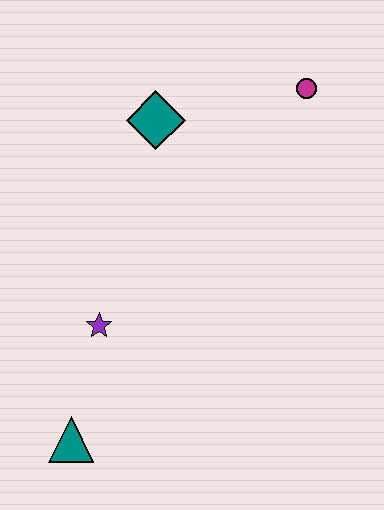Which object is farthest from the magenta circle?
The teal triangle is farthest from the magenta circle.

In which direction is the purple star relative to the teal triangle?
The purple star is above the teal triangle.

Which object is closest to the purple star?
The teal triangle is closest to the purple star.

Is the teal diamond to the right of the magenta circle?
No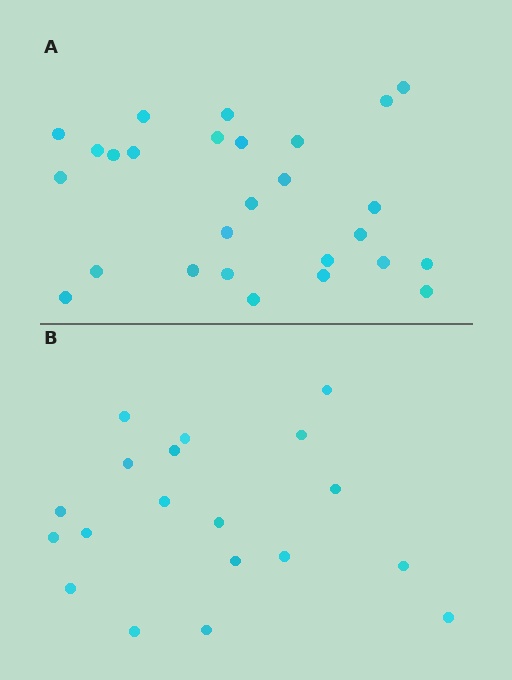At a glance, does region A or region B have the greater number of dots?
Region A (the top region) has more dots.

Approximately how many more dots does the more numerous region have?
Region A has roughly 8 or so more dots than region B.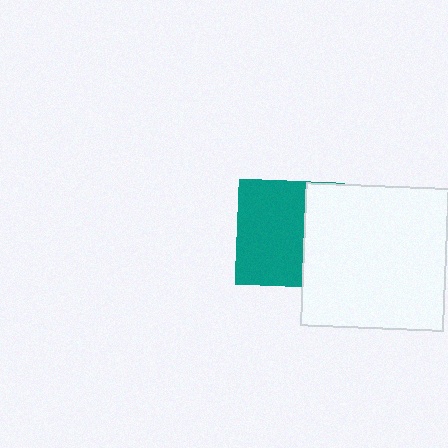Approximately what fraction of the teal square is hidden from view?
Roughly 37% of the teal square is hidden behind the white square.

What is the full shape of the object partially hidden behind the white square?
The partially hidden object is a teal square.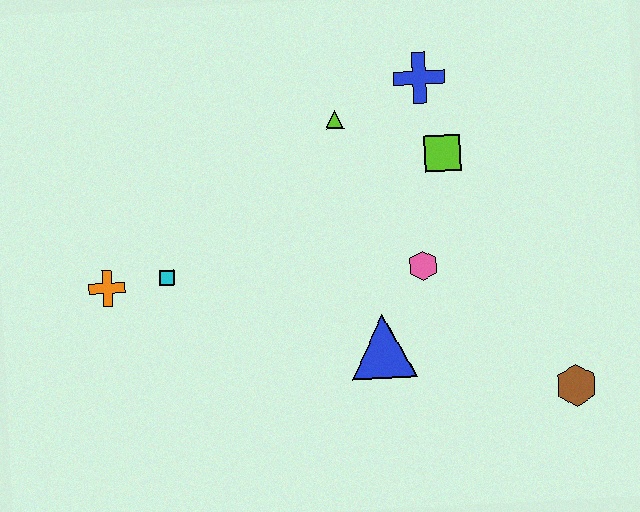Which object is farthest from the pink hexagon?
The orange cross is farthest from the pink hexagon.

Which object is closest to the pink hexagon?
The blue triangle is closest to the pink hexagon.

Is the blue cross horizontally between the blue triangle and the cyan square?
No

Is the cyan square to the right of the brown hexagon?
No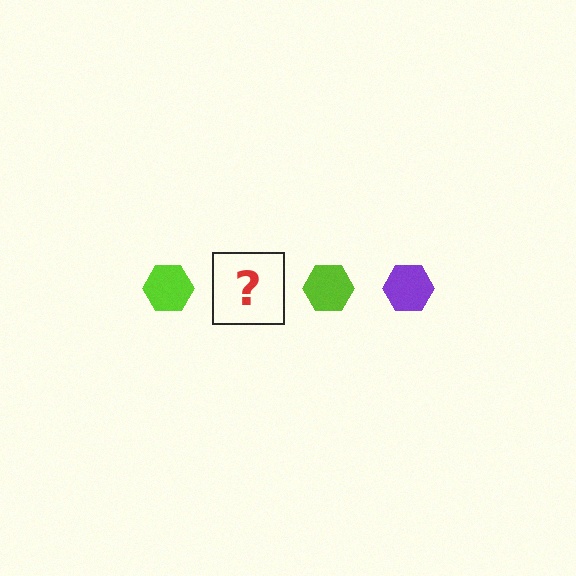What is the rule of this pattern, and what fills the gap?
The rule is that the pattern cycles through lime, purple hexagons. The gap should be filled with a purple hexagon.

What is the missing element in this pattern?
The missing element is a purple hexagon.